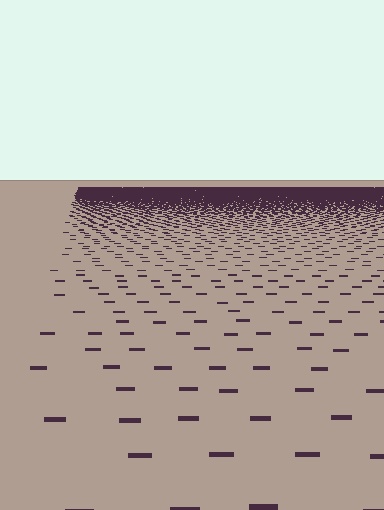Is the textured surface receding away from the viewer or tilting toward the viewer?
The surface is receding away from the viewer. Texture elements get smaller and denser toward the top.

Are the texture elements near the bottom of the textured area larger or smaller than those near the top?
Larger. Near the bottom, elements are closer to the viewer and appear at a bigger on-screen size.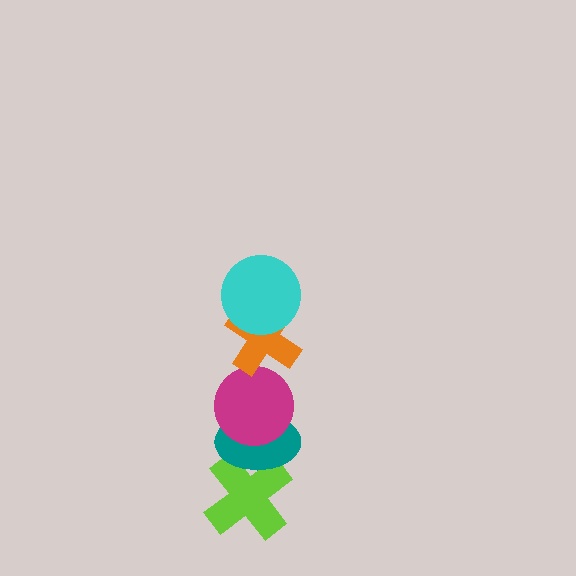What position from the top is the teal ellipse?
The teal ellipse is 4th from the top.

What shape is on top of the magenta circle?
The orange cross is on top of the magenta circle.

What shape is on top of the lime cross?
The teal ellipse is on top of the lime cross.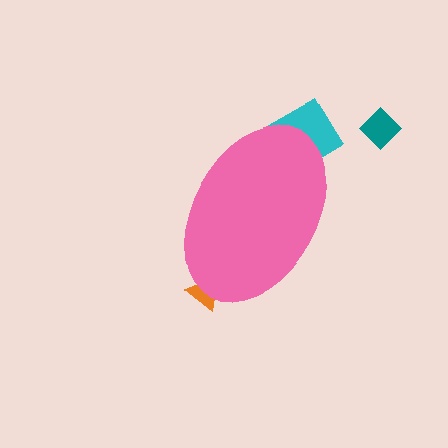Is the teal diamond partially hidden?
No, the teal diamond is fully visible.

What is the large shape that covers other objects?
A pink ellipse.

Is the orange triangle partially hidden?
Yes, the orange triangle is partially hidden behind the pink ellipse.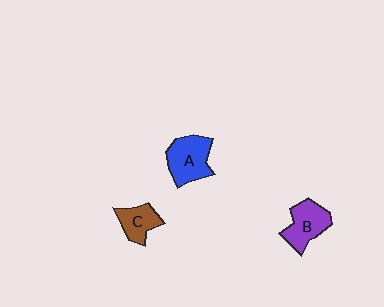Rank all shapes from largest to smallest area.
From largest to smallest: A (blue), B (purple), C (brown).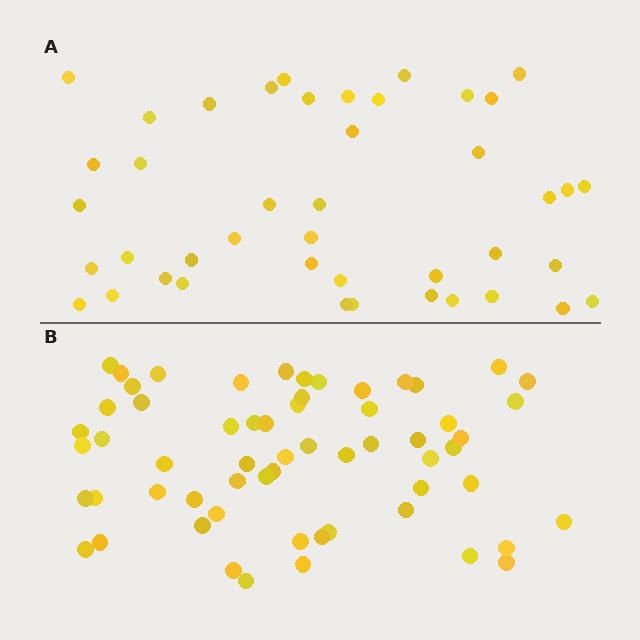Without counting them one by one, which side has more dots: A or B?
Region B (the bottom region) has more dots.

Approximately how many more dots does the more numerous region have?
Region B has approximately 15 more dots than region A.